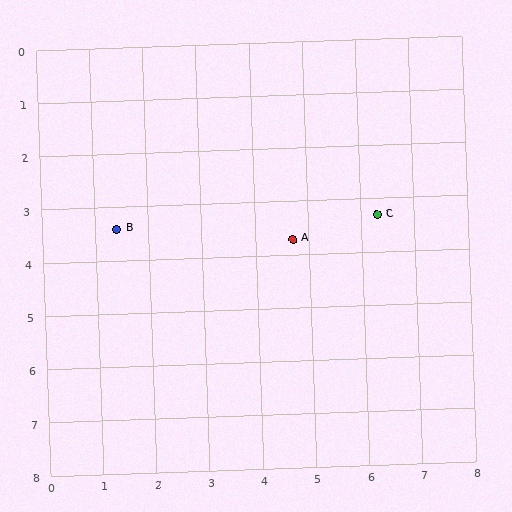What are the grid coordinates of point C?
Point C is at approximately (6.3, 3.3).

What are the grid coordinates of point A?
Point A is at approximately (4.7, 3.7).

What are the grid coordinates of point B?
Point B is at approximately (1.4, 3.4).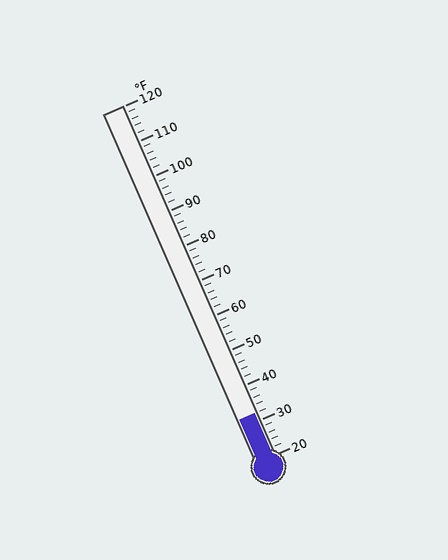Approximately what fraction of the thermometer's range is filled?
The thermometer is filled to approximately 10% of its range.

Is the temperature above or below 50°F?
The temperature is below 50°F.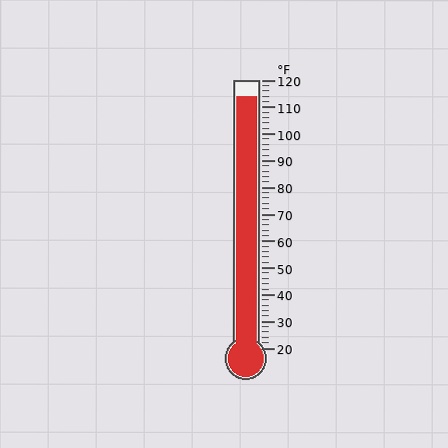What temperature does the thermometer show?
The thermometer shows approximately 114°F.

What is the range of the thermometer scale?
The thermometer scale ranges from 20°F to 120°F.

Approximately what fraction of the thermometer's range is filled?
The thermometer is filled to approximately 95% of its range.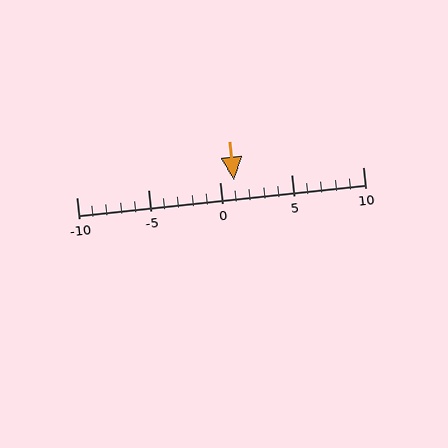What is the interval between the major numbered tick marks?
The major tick marks are spaced 5 units apart.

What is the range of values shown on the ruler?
The ruler shows values from -10 to 10.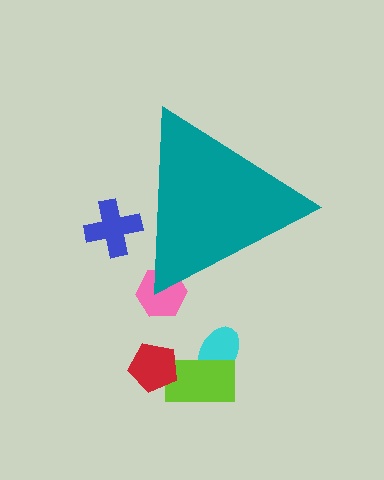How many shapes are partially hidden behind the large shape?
2 shapes are partially hidden.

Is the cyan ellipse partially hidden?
No, the cyan ellipse is fully visible.